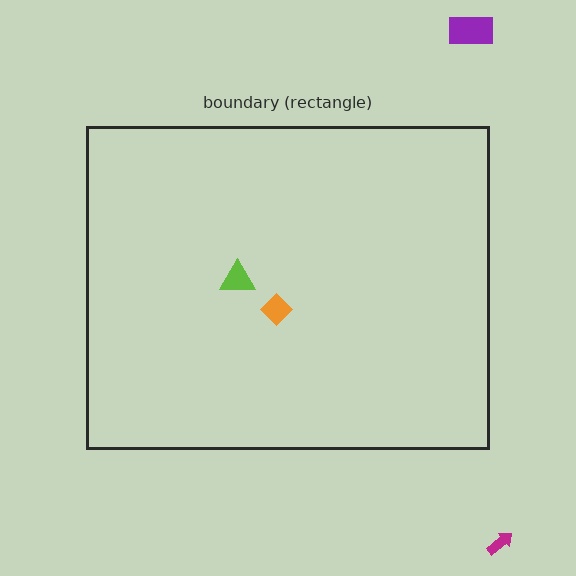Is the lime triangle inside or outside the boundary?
Inside.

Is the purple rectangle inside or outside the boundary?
Outside.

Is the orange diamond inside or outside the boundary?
Inside.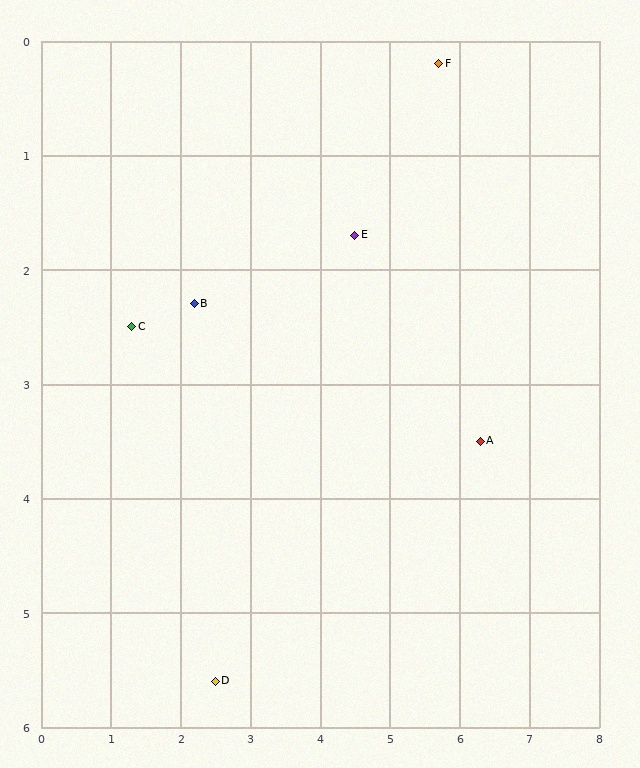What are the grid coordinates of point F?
Point F is at approximately (5.7, 0.2).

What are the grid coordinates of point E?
Point E is at approximately (4.5, 1.7).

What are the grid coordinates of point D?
Point D is at approximately (2.5, 5.6).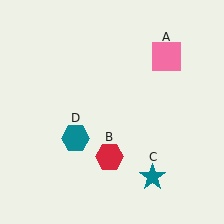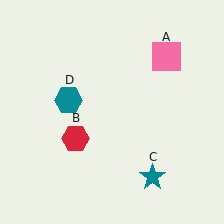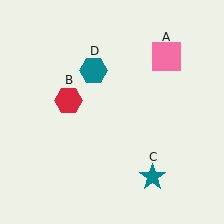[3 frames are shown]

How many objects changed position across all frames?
2 objects changed position: red hexagon (object B), teal hexagon (object D).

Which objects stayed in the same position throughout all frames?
Pink square (object A) and teal star (object C) remained stationary.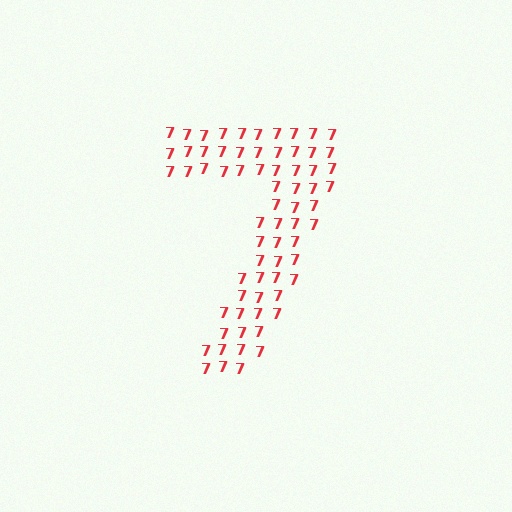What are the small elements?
The small elements are digit 7's.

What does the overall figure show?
The overall figure shows the digit 7.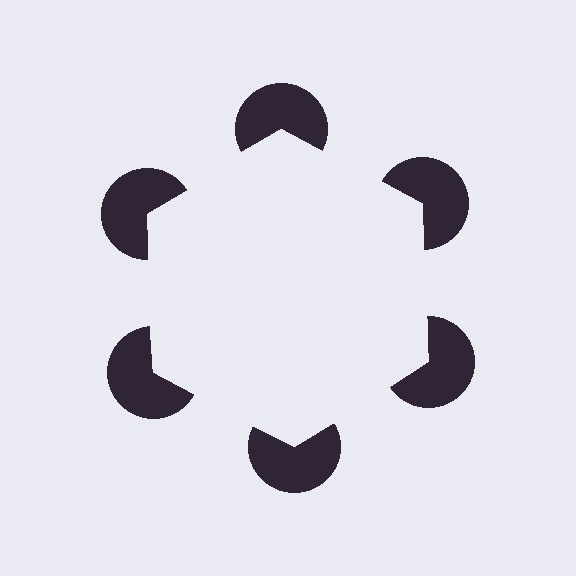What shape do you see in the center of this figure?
An illusory hexagon — its edges are inferred from the aligned wedge cuts in the pac-man discs, not physically drawn.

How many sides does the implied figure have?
6 sides.